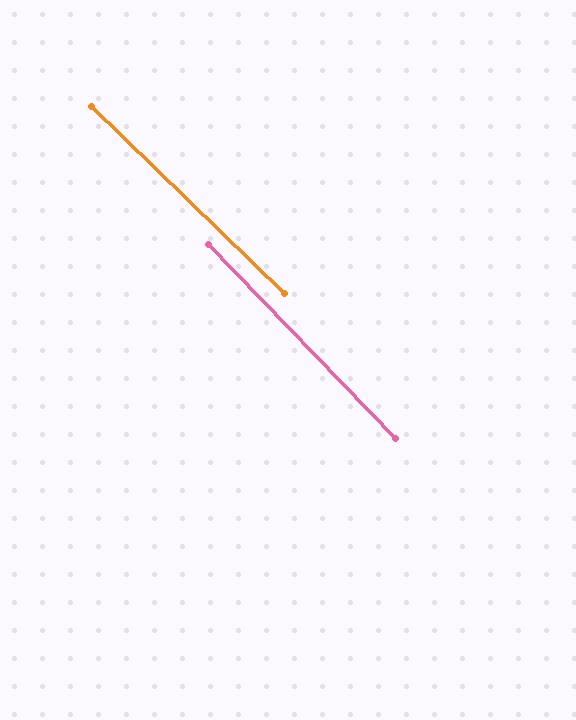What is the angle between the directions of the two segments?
Approximately 2 degrees.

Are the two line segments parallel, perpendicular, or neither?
Parallel — their directions differ by only 1.8°.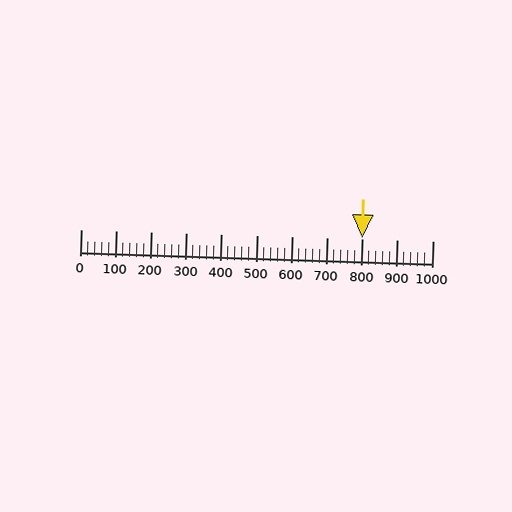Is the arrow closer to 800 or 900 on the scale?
The arrow is closer to 800.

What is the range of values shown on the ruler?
The ruler shows values from 0 to 1000.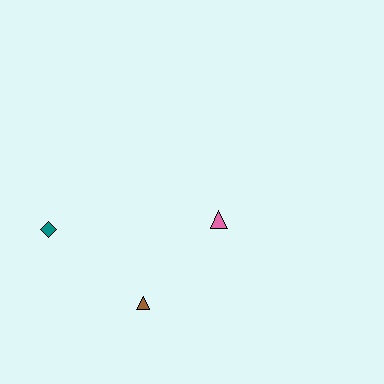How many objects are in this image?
There are 3 objects.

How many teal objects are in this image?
There is 1 teal object.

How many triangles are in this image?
There are 2 triangles.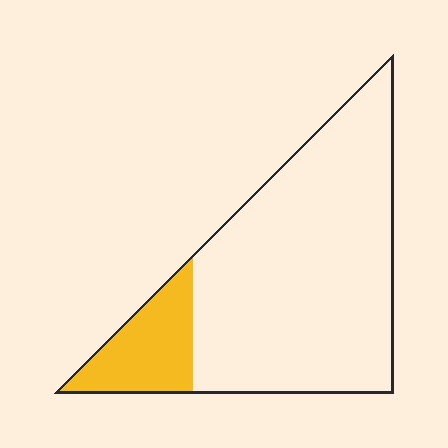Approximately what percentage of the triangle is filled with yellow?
Approximately 15%.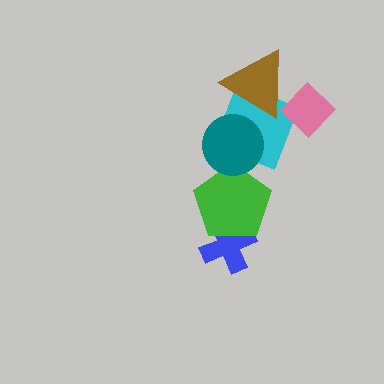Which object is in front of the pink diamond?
The brown triangle is in front of the pink diamond.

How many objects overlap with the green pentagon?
2 objects overlap with the green pentagon.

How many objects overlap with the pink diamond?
1 object overlaps with the pink diamond.